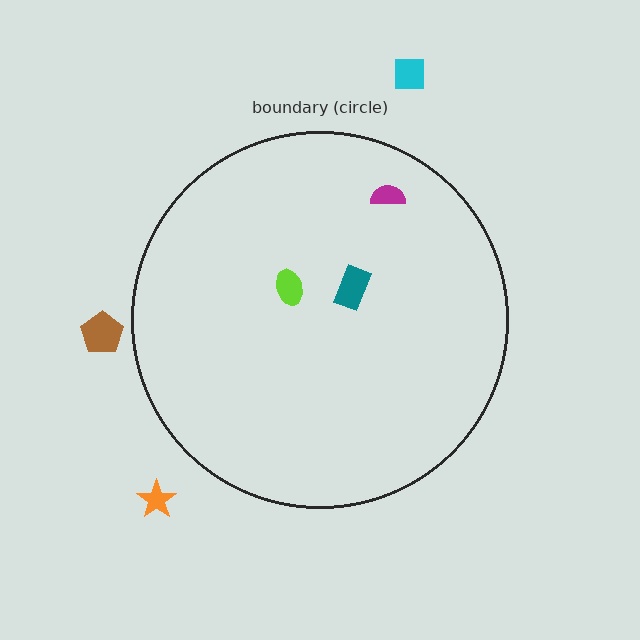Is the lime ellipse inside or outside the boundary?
Inside.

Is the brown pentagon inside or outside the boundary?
Outside.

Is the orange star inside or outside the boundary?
Outside.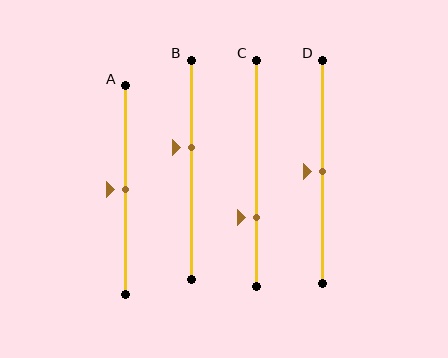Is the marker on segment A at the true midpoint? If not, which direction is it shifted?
Yes, the marker on segment A is at the true midpoint.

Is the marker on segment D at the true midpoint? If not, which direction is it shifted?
Yes, the marker on segment D is at the true midpoint.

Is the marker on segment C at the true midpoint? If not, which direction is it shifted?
No, the marker on segment C is shifted downward by about 19% of the segment length.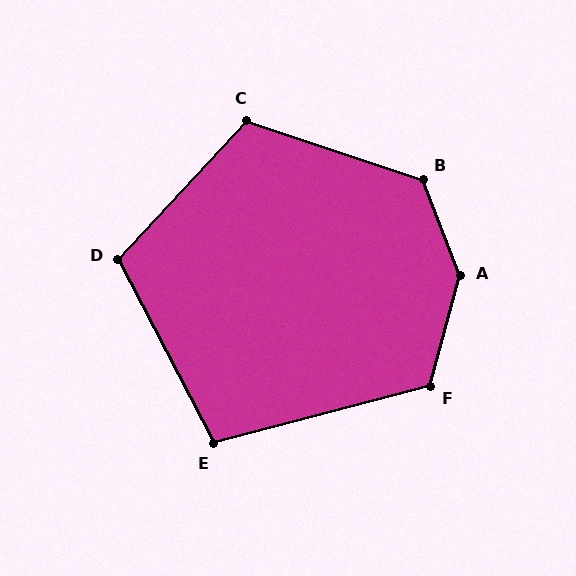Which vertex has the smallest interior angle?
E, at approximately 103 degrees.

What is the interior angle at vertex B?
Approximately 130 degrees (obtuse).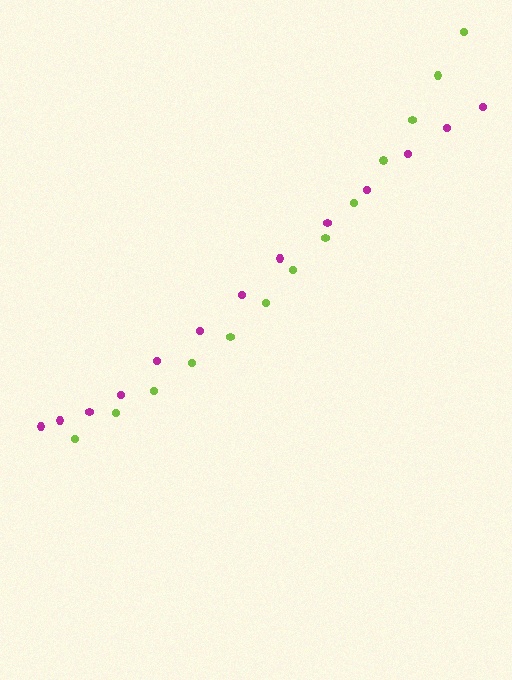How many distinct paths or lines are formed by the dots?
There are 2 distinct paths.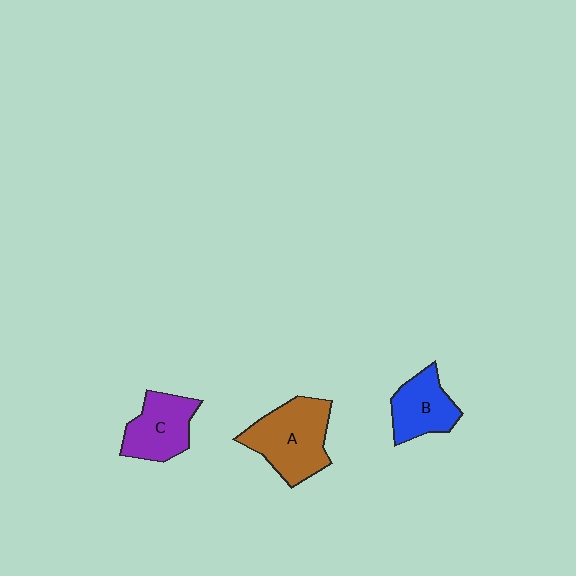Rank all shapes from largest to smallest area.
From largest to smallest: A (brown), C (purple), B (blue).